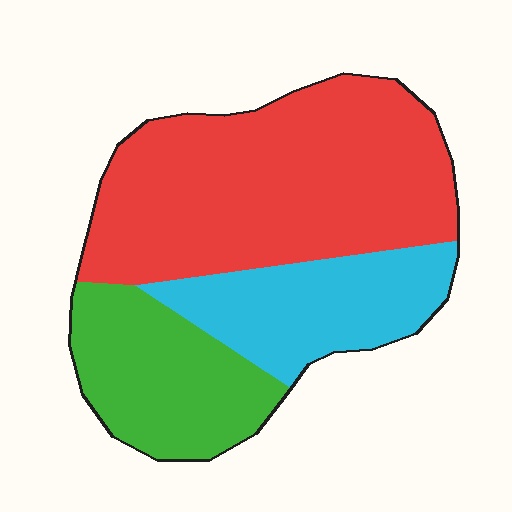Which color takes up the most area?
Red, at roughly 55%.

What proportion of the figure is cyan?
Cyan takes up about one quarter (1/4) of the figure.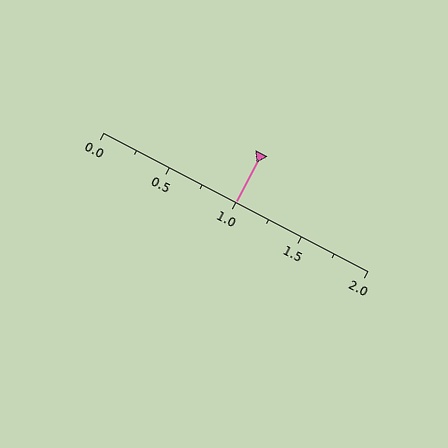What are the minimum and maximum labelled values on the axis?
The axis runs from 0.0 to 2.0.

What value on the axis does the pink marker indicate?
The marker indicates approximately 1.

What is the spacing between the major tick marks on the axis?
The major ticks are spaced 0.5 apart.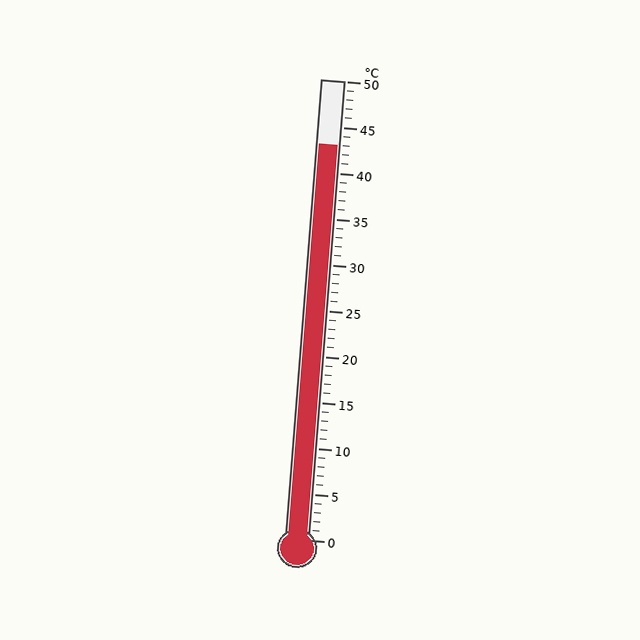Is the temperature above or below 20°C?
The temperature is above 20°C.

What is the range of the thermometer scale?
The thermometer scale ranges from 0°C to 50°C.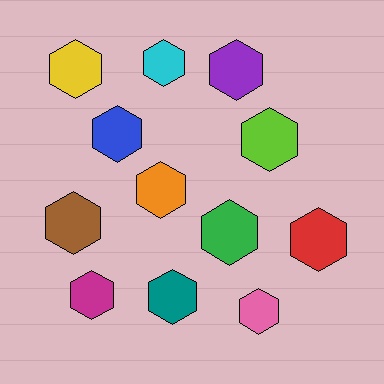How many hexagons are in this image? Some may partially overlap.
There are 12 hexagons.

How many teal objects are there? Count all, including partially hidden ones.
There is 1 teal object.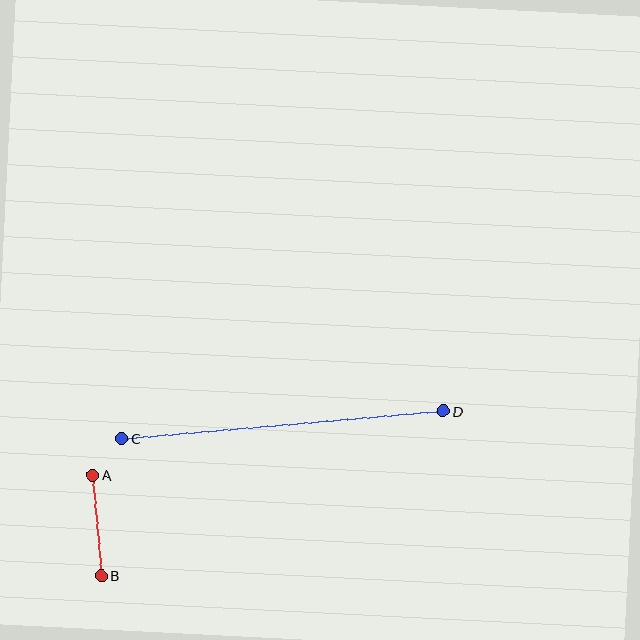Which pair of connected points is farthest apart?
Points C and D are farthest apart.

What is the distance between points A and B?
The distance is approximately 100 pixels.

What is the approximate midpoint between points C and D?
The midpoint is at approximately (282, 425) pixels.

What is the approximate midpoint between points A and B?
The midpoint is at approximately (97, 525) pixels.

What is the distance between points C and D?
The distance is approximately 323 pixels.